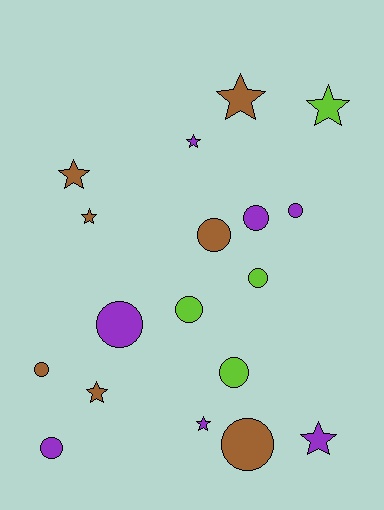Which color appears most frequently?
Purple, with 7 objects.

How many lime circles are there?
There are 3 lime circles.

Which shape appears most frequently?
Circle, with 10 objects.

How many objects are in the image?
There are 18 objects.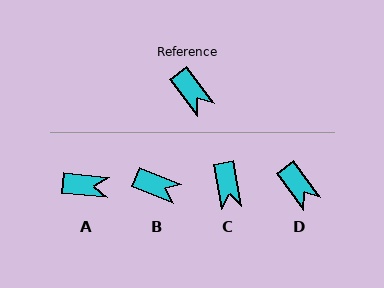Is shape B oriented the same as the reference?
No, it is off by about 31 degrees.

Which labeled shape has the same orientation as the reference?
D.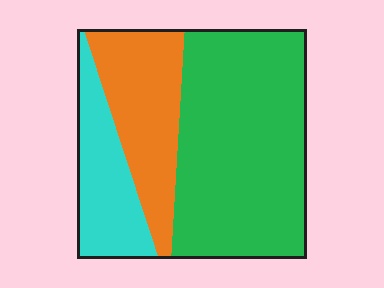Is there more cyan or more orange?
Orange.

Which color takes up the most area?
Green, at roughly 55%.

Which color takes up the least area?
Cyan, at roughly 20%.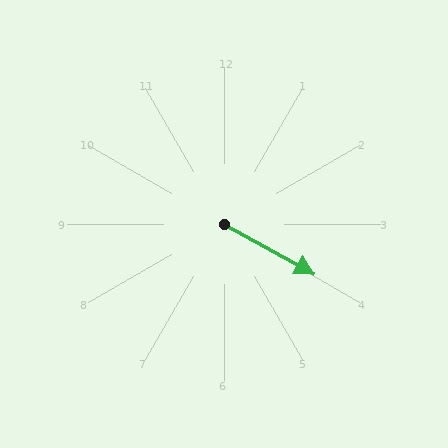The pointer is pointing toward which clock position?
Roughly 4 o'clock.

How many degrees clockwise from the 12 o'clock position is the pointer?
Approximately 119 degrees.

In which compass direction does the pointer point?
Southeast.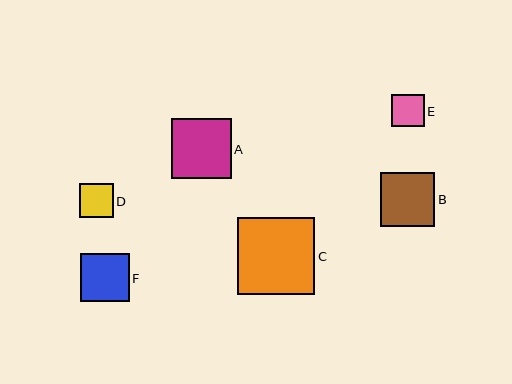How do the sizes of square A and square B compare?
Square A and square B are approximately the same size.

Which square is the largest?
Square C is the largest with a size of approximately 77 pixels.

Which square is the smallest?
Square E is the smallest with a size of approximately 32 pixels.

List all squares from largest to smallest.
From largest to smallest: C, A, B, F, D, E.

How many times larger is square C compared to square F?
Square C is approximately 1.6 times the size of square F.